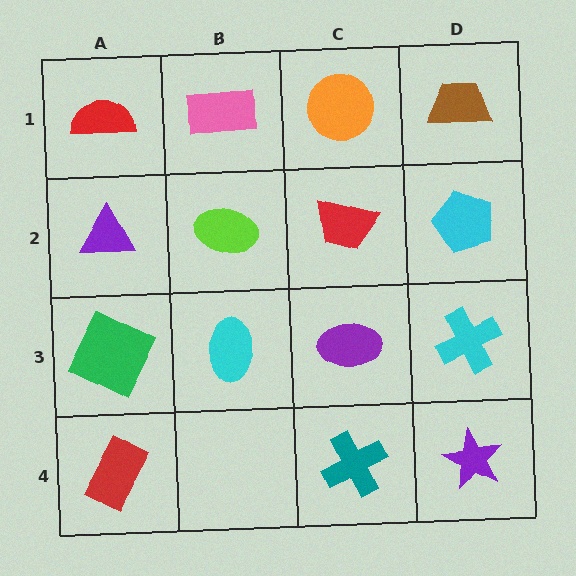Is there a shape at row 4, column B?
No, that cell is empty.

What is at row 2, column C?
A red trapezoid.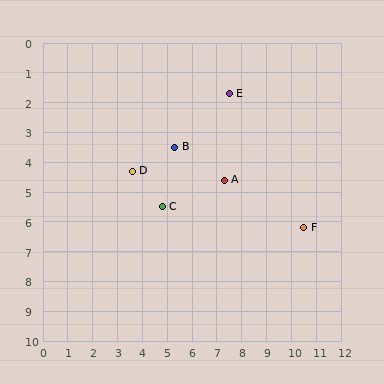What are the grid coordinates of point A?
Point A is at approximately (7.3, 4.6).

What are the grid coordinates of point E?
Point E is at approximately (7.5, 1.7).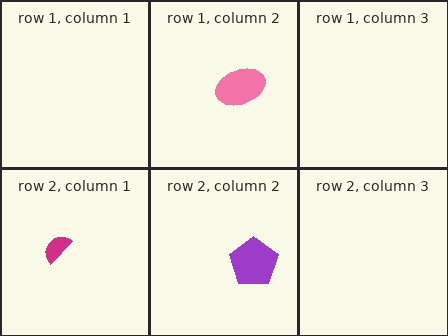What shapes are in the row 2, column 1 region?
The magenta semicircle.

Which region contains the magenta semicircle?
The row 2, column 1 region.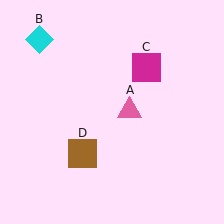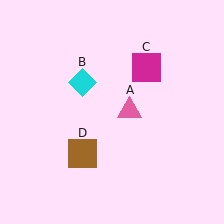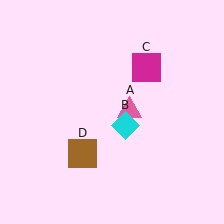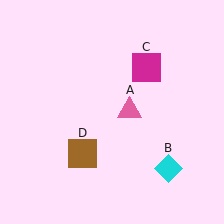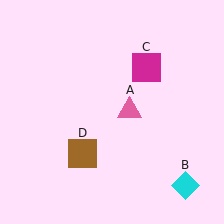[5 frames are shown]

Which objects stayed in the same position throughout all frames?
Pink triangle (object A) and magenta square (object C) and brown square (object D) remained stationary.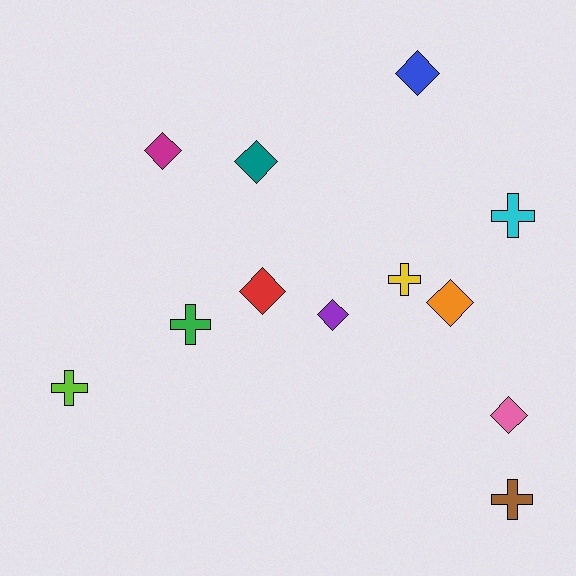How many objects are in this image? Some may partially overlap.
There are 12 objects.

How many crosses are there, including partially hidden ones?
There are 5 crosses.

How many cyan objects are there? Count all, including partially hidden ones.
There is 1 cyan object.